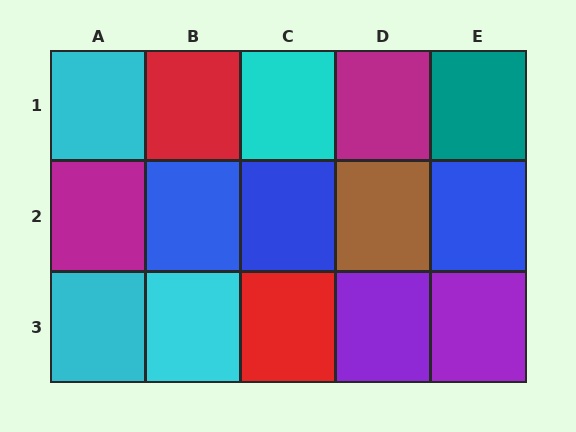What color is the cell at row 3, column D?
Purple.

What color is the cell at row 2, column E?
Blue.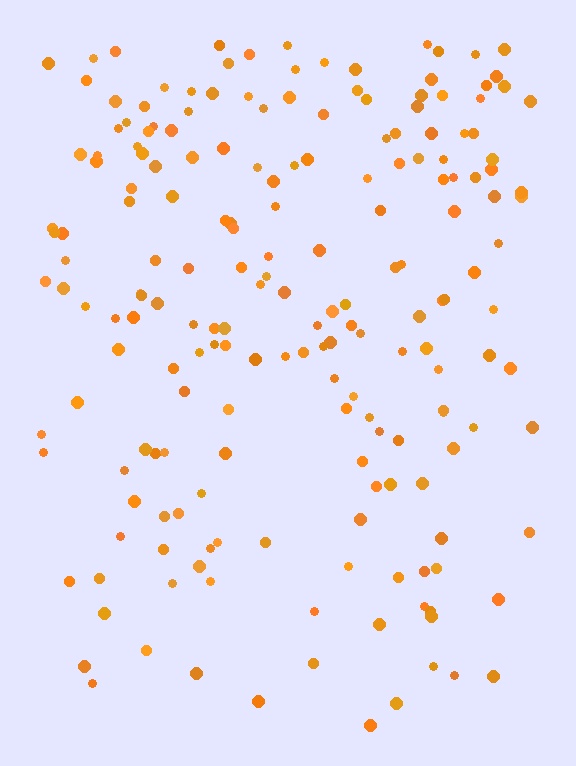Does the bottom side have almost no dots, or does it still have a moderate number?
Still a moderate number, just noticeably fewer than the top.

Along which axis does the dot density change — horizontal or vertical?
Vertical.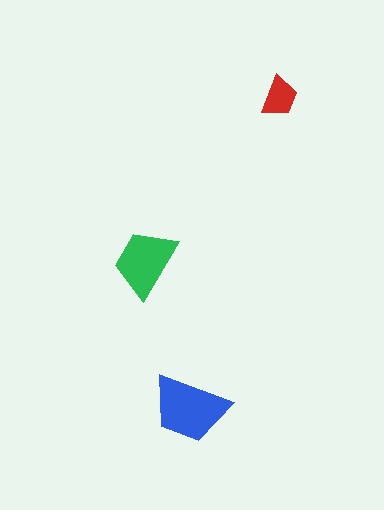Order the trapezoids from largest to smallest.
the blue one, the green one, the red one.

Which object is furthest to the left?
The green trapezoid is leftmost.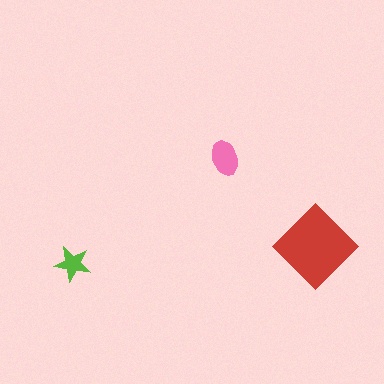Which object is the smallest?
The lime star.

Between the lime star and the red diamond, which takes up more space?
The red diamond.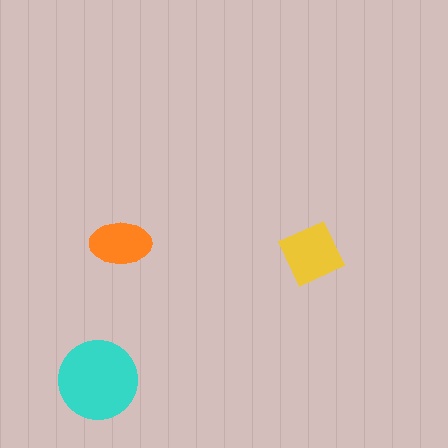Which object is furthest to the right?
The yellow square is rightmost.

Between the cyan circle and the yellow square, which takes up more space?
The cyan circle.